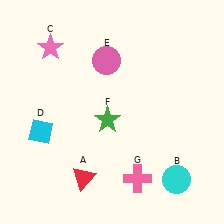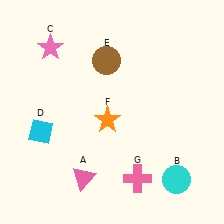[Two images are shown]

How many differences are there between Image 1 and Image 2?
There are 3 differences between the two images.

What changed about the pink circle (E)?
In Image 1, E is pink. In Image 2, it changed to brown.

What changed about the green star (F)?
In Image 1, F is green. In Image 2, it changed to orange.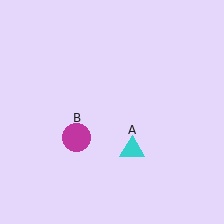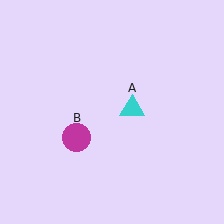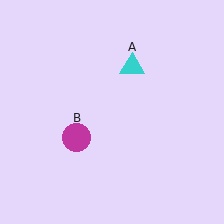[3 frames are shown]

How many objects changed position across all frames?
1 object changed position: cyan triangle (object A).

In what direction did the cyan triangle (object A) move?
The cyan triangle (object A) moved up.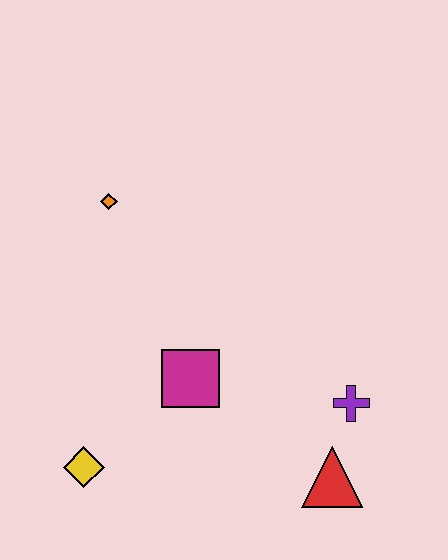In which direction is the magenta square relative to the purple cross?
The magenta square is to the left of the purple cross.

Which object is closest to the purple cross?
The red triangle is closest to the purple cross.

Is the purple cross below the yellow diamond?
No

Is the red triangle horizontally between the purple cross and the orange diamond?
Yes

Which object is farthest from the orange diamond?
The red triangle is farthest from the orange diamond.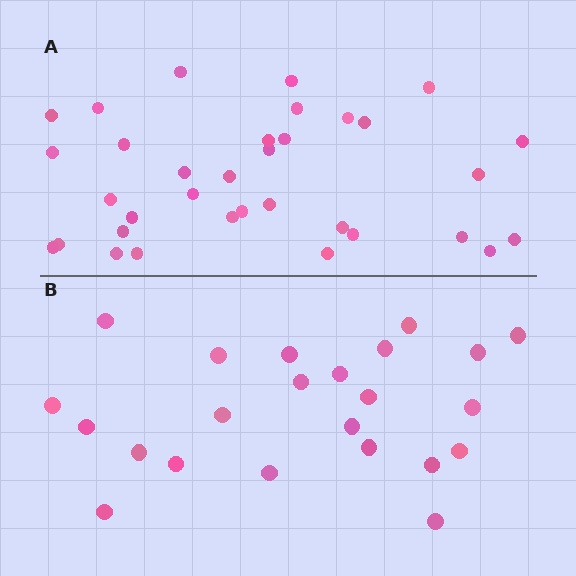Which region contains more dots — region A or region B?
Region A (the top region) has more dots.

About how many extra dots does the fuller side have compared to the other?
Region A has roughly 12 or so more dots than region B.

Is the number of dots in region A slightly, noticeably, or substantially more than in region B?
Region A has substantially more. The ratio is roughly 1.5 to 1.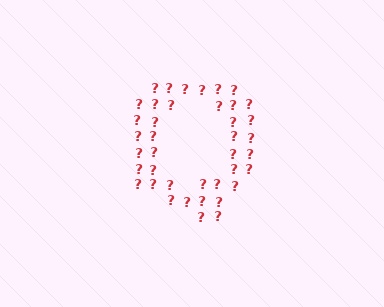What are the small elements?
The small elements are question marks.